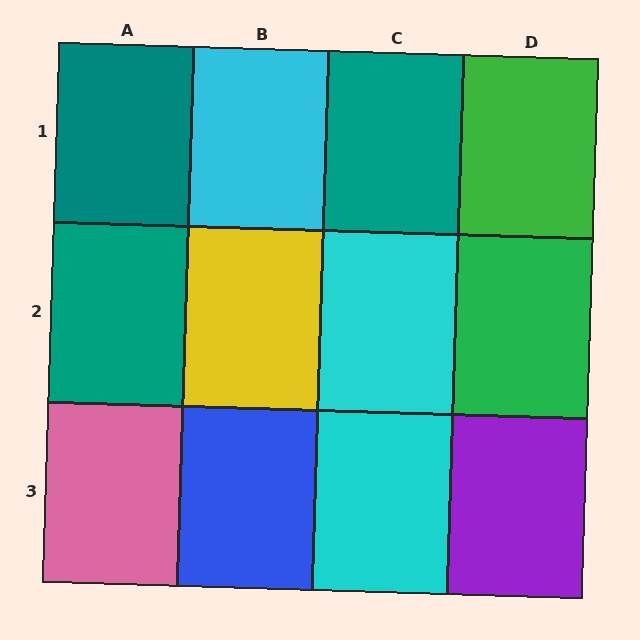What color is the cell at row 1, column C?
Teal.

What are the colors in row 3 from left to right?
Pink, blue, cyan, purple.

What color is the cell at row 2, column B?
Yellow.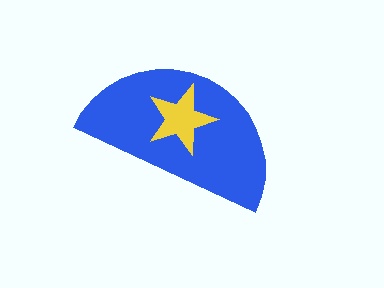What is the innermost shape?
The yellow star.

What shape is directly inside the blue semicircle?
The yellow star.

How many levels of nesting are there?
2.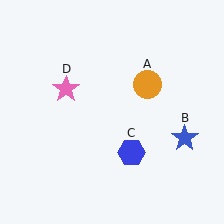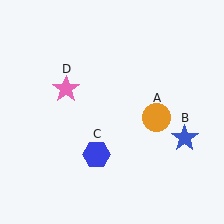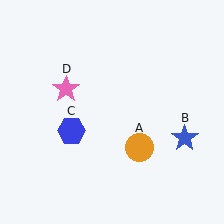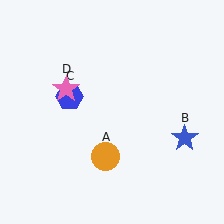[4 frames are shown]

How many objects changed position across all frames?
2 objects changed position: orange circle (object A), blue hexagon (object C).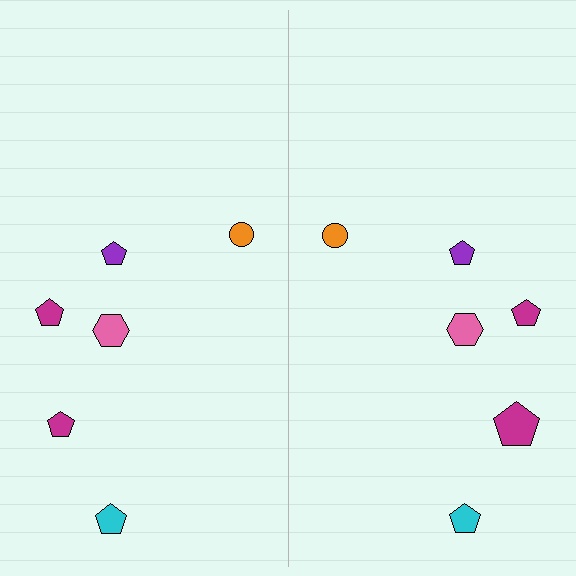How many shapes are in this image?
There are 12 shapes in this image.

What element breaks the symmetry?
The magenta pentagon on the right side has a different size than its mirror counterpart.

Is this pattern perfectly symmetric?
No, the pattern is not perfectly symmetric. The magenta pentagon on the right side has a different size than its mirror counterpart.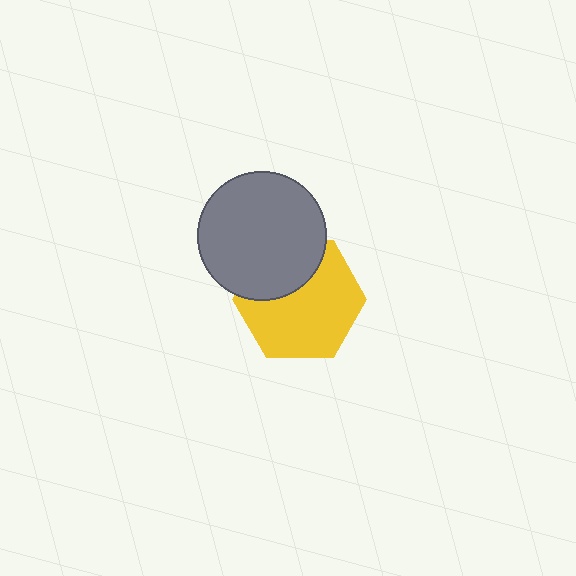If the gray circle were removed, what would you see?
You would see the complete yellow hexagon.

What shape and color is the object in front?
The object in front is a gray circle.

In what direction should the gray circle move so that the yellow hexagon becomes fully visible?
The gray circle should move up. That is the shortest direction to clear the overlap and leave the yellow hexagon fully visible.